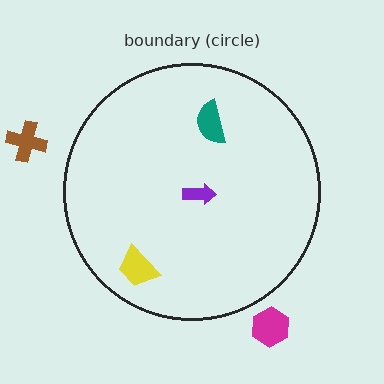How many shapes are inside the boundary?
3 inside, 2 outside.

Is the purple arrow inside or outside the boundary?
Inside.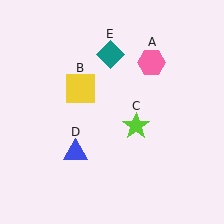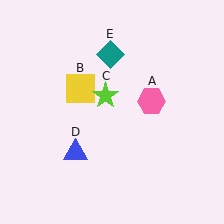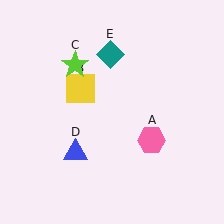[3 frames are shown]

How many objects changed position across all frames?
2 objects changed position: pink hexagon (object A), lime star (object C).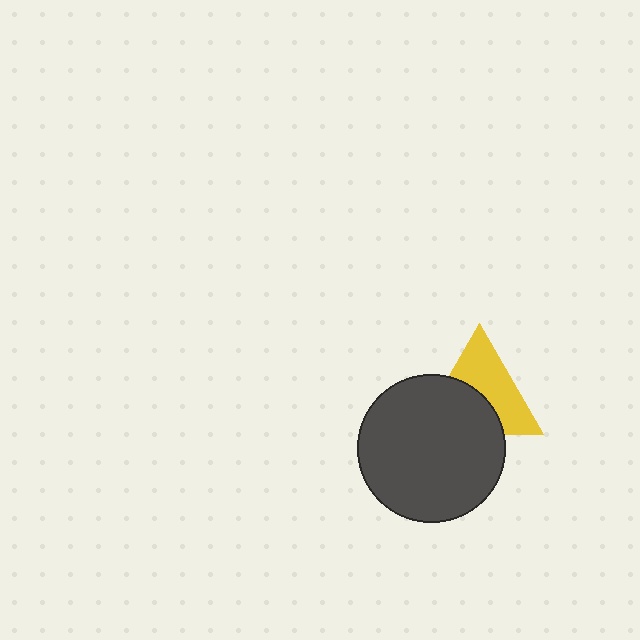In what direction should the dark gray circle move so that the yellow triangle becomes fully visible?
The dark gray circle should move down. That is the shortest direction to clear the overlap and leave the yellow triangle fully visible.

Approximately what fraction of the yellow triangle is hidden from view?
Roughly 46% of the yellow triangle is hidden behind the dark gray circle.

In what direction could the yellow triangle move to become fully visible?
The yellow triangle could move up. That would shift it out from behind the dark gray circle entirely.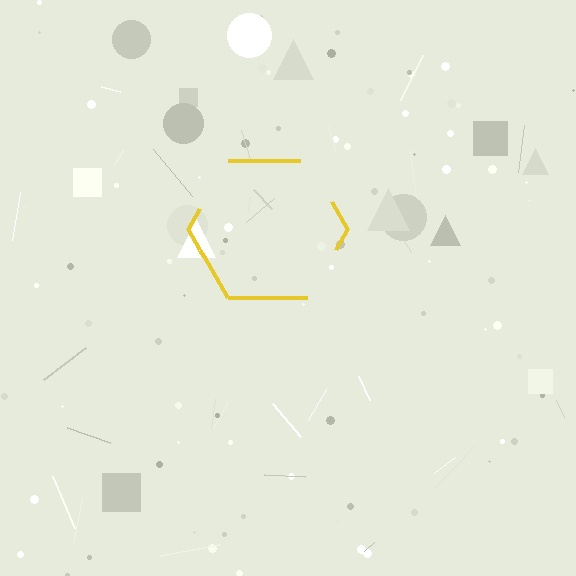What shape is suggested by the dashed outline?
The dashed outline suggests a hexagon.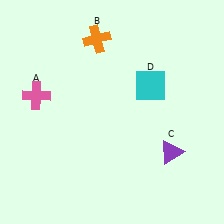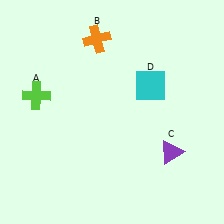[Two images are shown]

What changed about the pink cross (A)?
In Image 1, A is pink. In Image 2, it changed to lime.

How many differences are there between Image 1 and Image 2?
There is 1 difference between the two images.